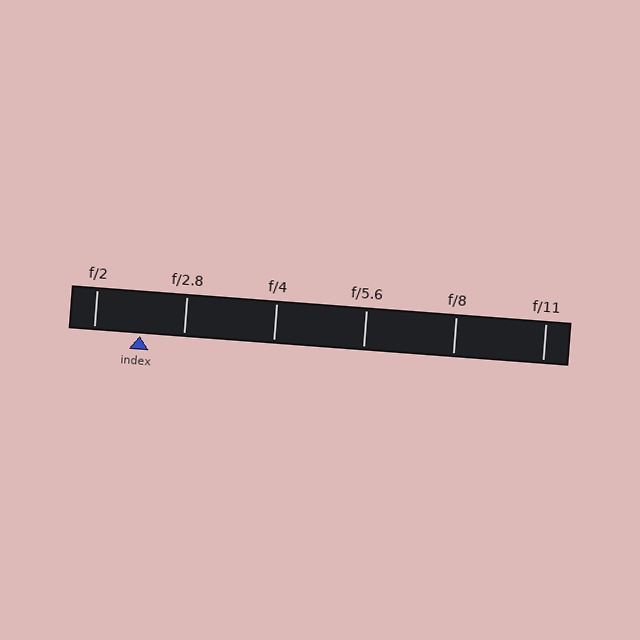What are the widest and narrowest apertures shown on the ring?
The widest aperture shown is f/2 and the narrowest is f/11.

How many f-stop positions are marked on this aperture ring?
There are 6 f-stop positions marked.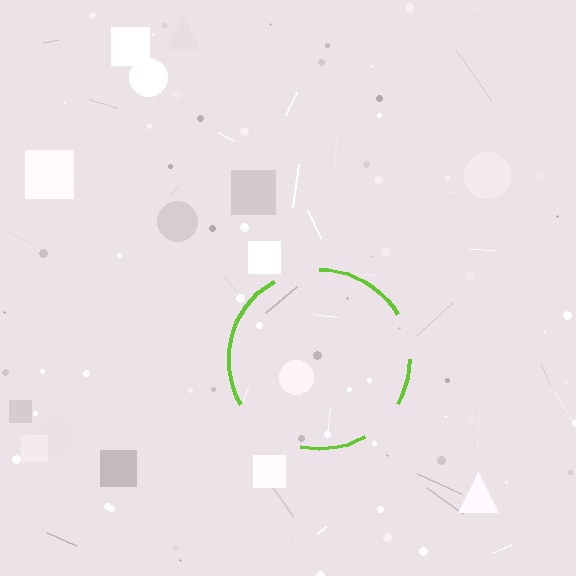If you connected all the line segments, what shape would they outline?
They would outline a circle.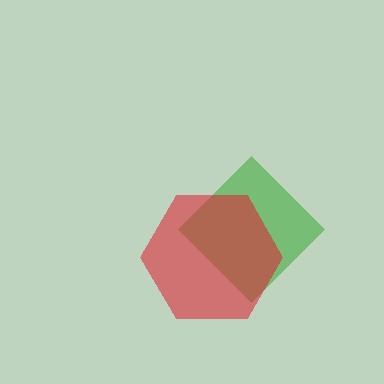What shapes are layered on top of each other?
The layered shapes are: a green diamond, a red hexagon.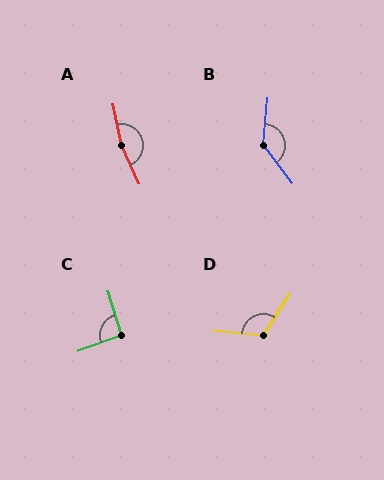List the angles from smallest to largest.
C (92°), D (117°), B (136°), A (167°).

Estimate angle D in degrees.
Approximately 117 degrees.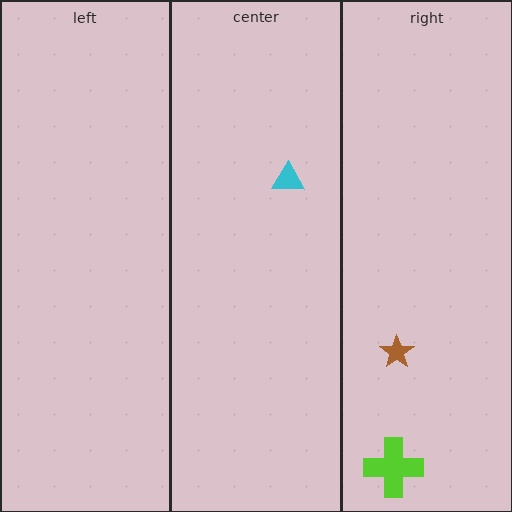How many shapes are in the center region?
1.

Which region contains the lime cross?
The right region.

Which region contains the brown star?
The right region.